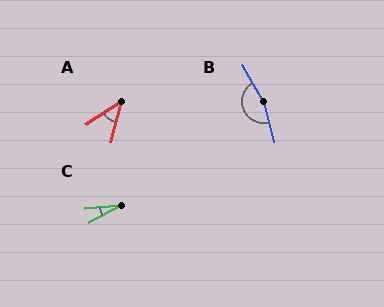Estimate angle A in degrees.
Approximately 43 degrees.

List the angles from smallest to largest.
C (22°), A (43°), B (165°).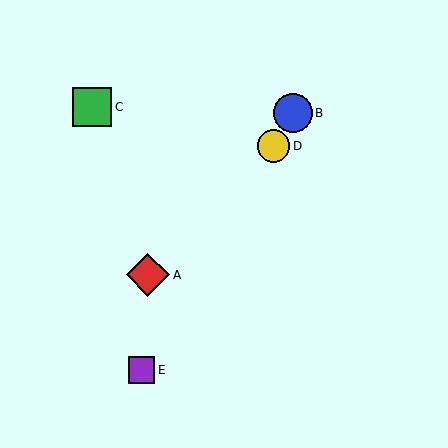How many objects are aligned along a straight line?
3 objects (B, D, E) are aligned along a straight line.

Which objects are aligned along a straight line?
Objects B, D, E are aligned along a straight line.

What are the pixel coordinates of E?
Object E is at (141, 370).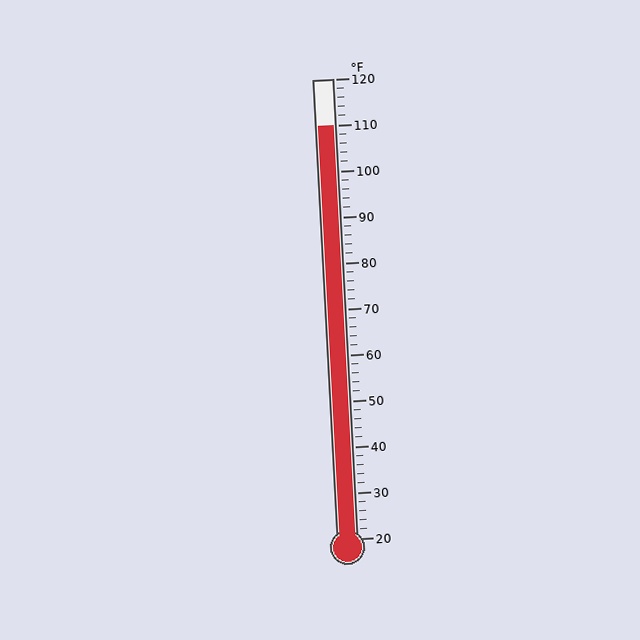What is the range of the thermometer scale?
The thermometer scale ranges from 20°F to 120°F.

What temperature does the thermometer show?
The thermometer shows approximately 110°F.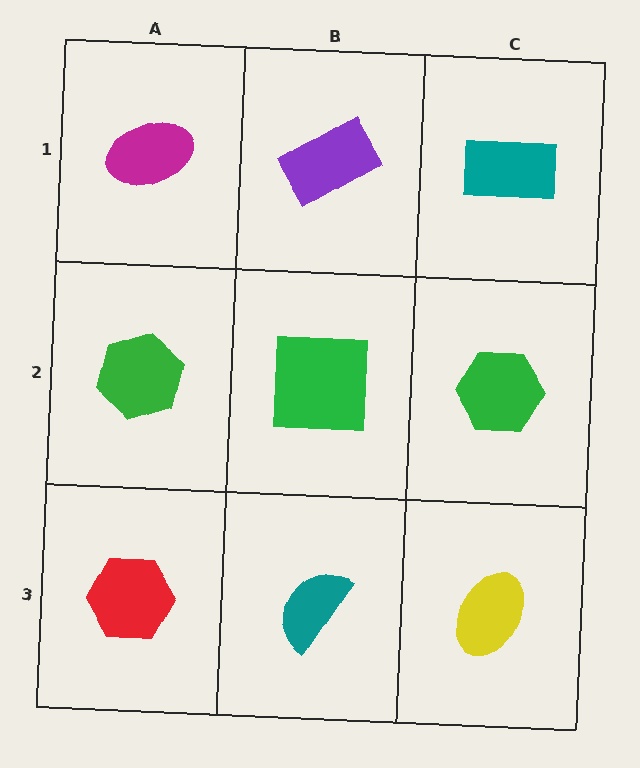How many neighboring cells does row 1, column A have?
2.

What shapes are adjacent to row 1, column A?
A green hexagon (row 2, column A), a purple rectangle (row 1, column B).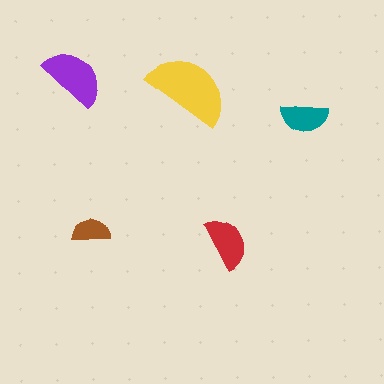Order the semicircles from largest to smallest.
the yellow one, the purple one, the red one, the teal one, the brown one.